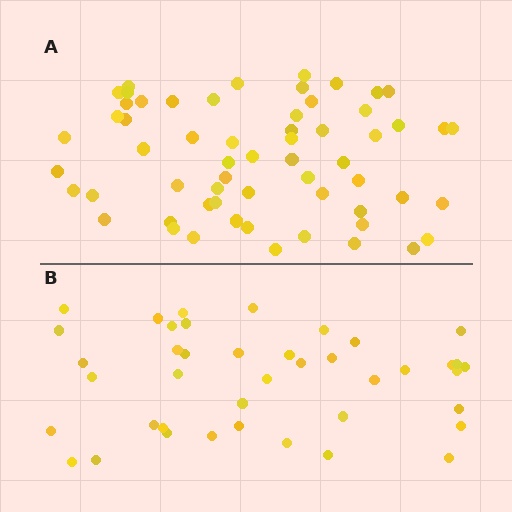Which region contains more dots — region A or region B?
Region A (the top region) has more dots.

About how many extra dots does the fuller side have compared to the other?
Region A has approximately 20 more dots than region B.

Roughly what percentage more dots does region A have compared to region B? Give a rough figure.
About 45% more.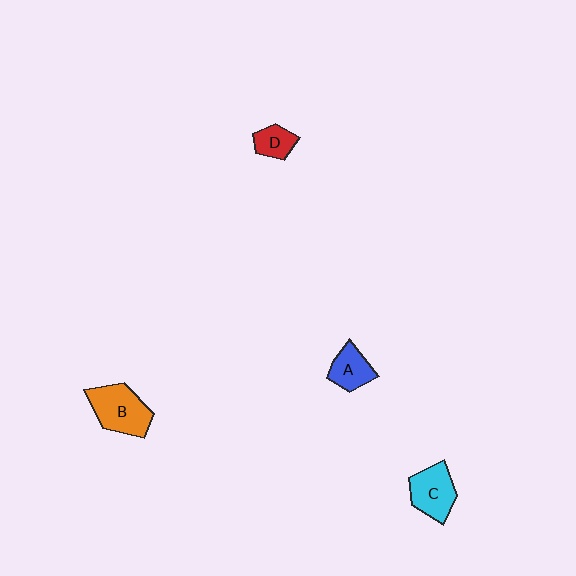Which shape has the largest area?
Shape B (orange).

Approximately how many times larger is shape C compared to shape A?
Approximately 1.3 times.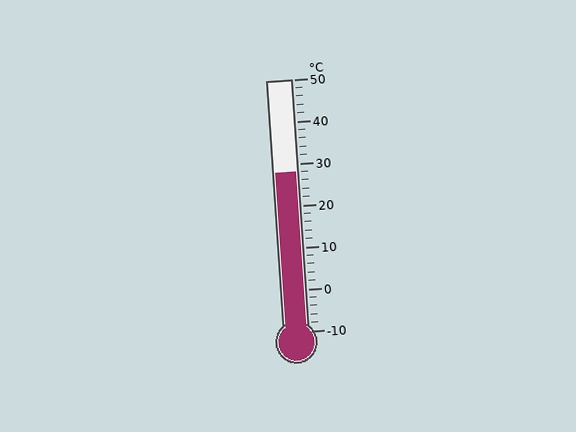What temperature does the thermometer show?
The thermometer shows approximately 28°C.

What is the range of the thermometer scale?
The thermometer scale ranges from -10°C to 50°C.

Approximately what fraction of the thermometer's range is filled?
The thermometer is filled to approximately 65% of its range.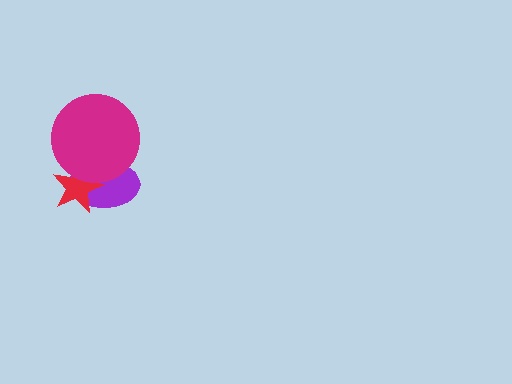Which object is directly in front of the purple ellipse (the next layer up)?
The red star is directly in front of the purple ellipse.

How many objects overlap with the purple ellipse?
2 objects overlap with the purple ellipse.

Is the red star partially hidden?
Yes, it is partially covered by another shape.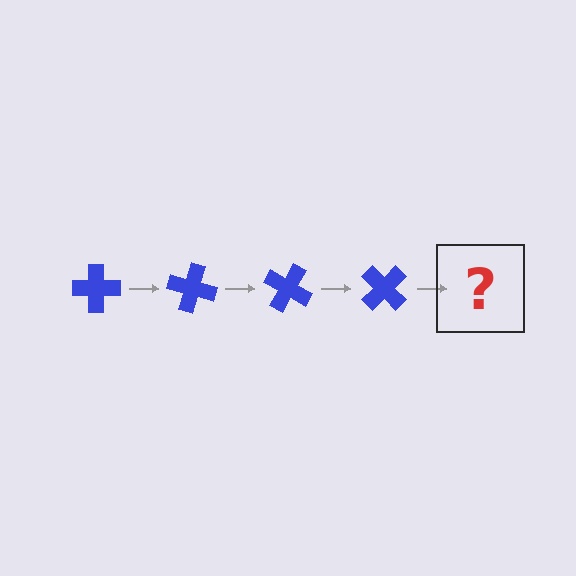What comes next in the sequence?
The next element should be a blue cross rotated 60 degrees.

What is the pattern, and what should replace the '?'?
The pattern is that the cross rotates 15 degrees each step. The '?' should be a blue cross rotated 60 degrees.